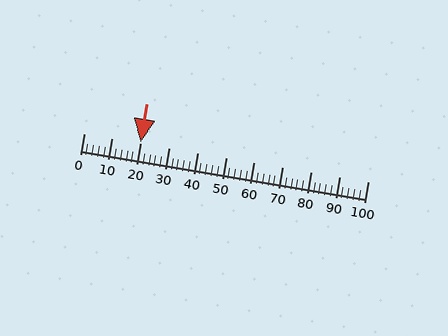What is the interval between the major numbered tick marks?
The major tick marks are spaced 10 units apart.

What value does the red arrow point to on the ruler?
The red arrow points to approximately 20.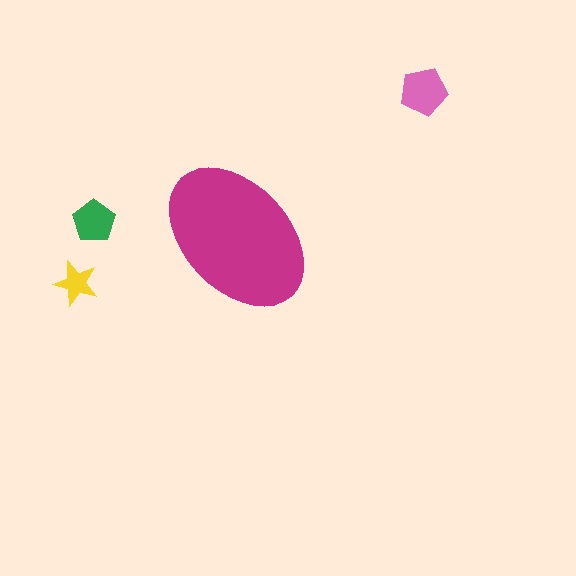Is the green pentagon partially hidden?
No, the green pentagon is fully visible.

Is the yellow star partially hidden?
No, the yellow star is fully visible.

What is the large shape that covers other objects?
A magenta ellipse.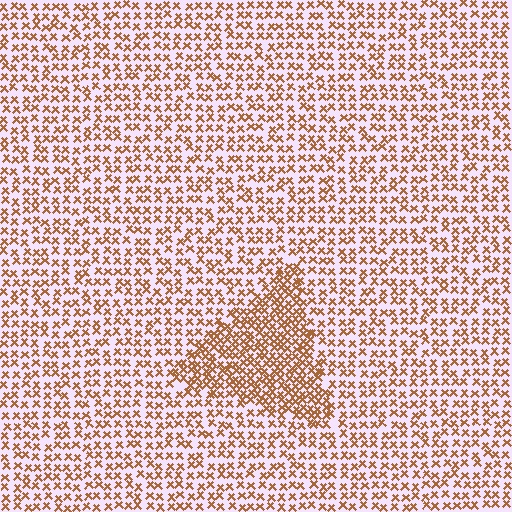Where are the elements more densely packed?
The elements are more densely packed inside the triangle boundary.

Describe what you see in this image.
The image contains small brown elements arranged at two different densities. A triangle-shaped region is visible where the elements are more densely packed than the surrounding area.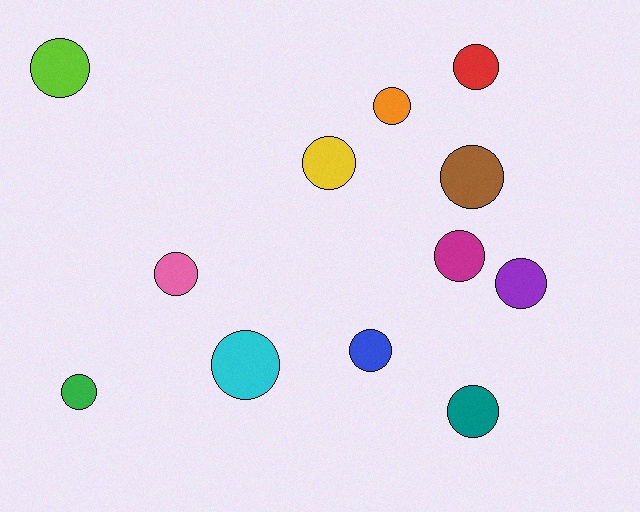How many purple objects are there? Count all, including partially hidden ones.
There is 1 purple object.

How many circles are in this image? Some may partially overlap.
There are 12 circles.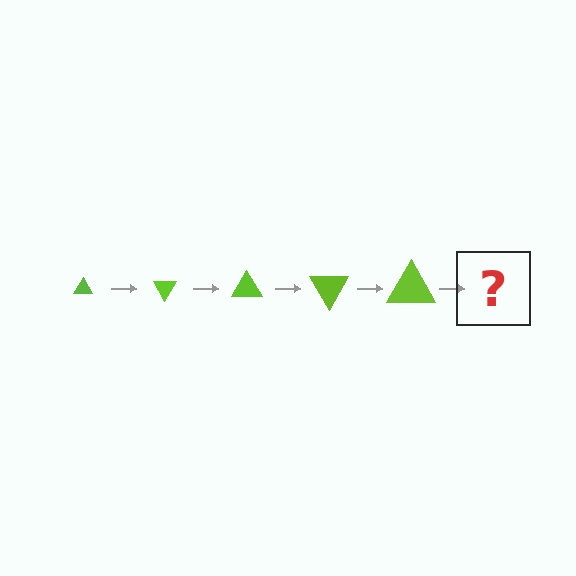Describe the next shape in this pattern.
It should be a triangle, larger than the previous one and rotated 300 degrees from the start.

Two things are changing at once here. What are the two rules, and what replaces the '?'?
The two rules are that the triangle grows larger each step and it rotates 60 degrees each step. The '?' should be a triangle, larger than the previous one and rotated 300 degrees from the start.